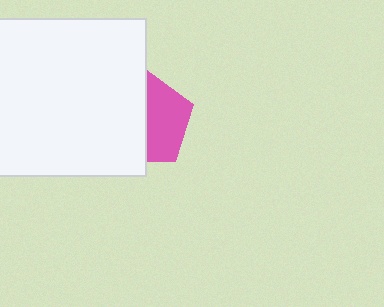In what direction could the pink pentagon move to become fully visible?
The pink pentagon could move right. That would shift it out from behind the white square entirely.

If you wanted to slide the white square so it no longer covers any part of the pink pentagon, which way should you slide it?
Slide it left — that is the most direct way to separate the two shapes.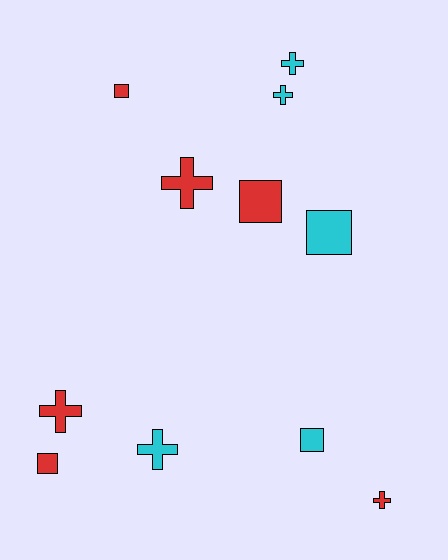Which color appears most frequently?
Red, with 6 objects.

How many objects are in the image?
There are 11 objects.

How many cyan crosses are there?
There are 3 cyan crosses.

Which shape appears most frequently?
Cross, with 6 objects.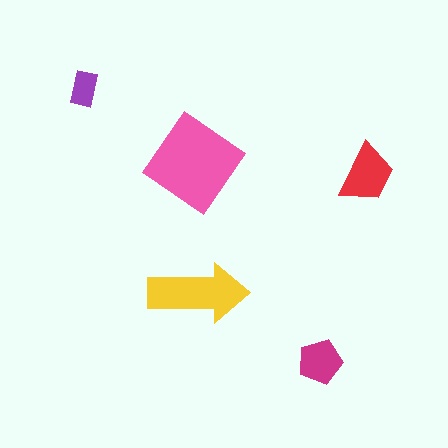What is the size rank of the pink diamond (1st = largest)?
1st.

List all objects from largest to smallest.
The pink diamond, the yellow arrow, the red trapezoid, the magenta pentagon, the purple rectangle.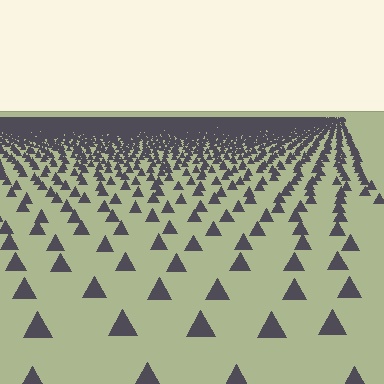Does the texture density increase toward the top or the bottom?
Density increases toward the top.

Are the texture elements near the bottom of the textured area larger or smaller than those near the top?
Larger. Near the bottom, elements are closer to the viewer and appear at a bigger on-screen size.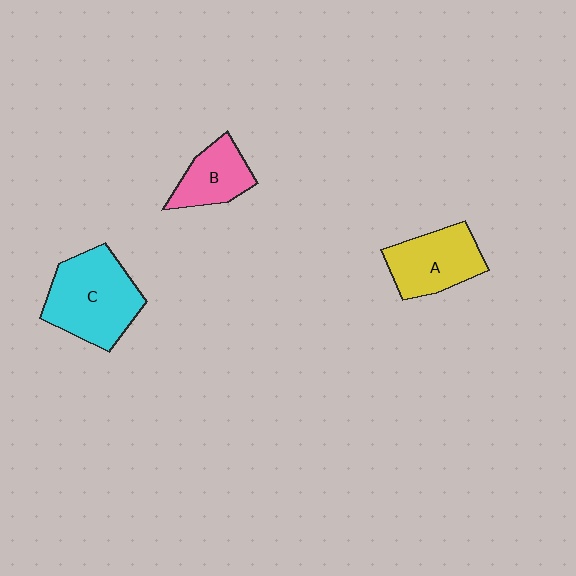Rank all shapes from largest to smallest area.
From largest to smallest: C (cyan), A (yellow), B (pink).